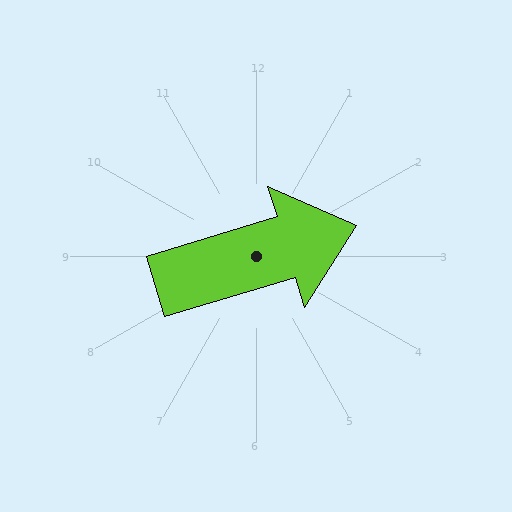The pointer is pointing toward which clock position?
Roughly 2 o'clock.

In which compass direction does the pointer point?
East.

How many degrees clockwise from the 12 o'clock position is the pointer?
Approximately 73 degrees.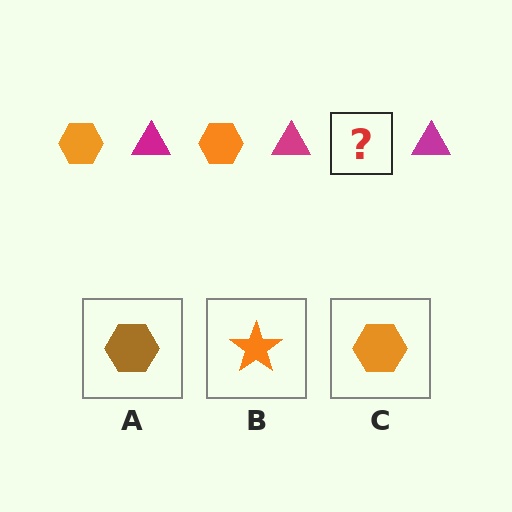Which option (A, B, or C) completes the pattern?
C.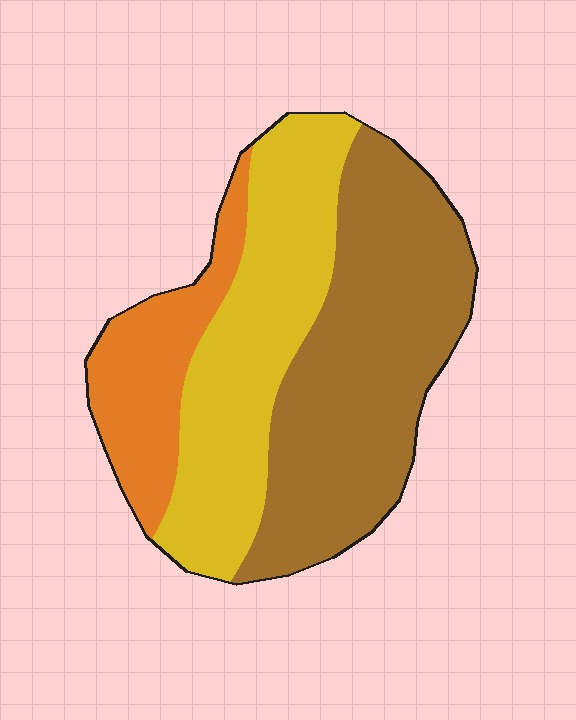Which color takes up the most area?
Brown, at roughly 45%.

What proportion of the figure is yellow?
Yellow covers roughly 35% of the figure.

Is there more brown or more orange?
Brown.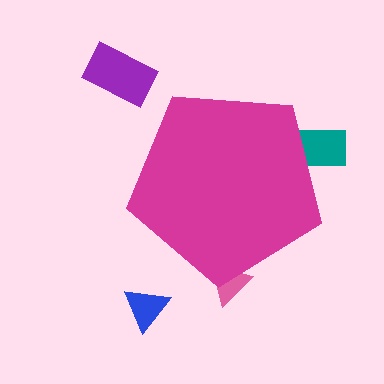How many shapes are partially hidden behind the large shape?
2 shapes are partially hidden.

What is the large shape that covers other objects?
A magenta pentagon.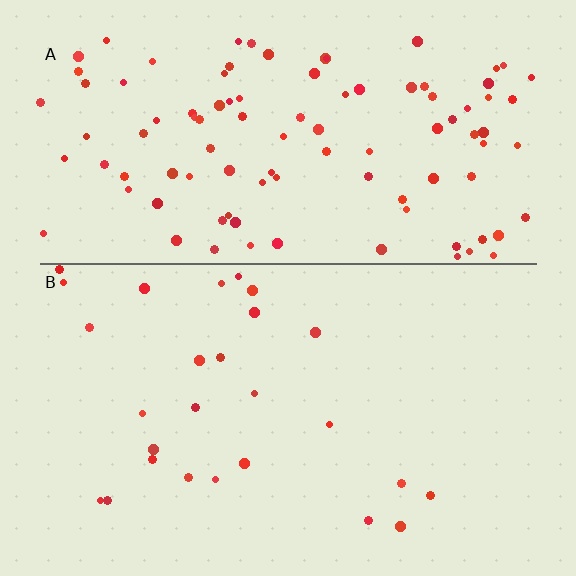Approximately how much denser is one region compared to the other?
Approximately 3.9× — region A over region B.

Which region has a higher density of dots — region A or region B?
A (the top).